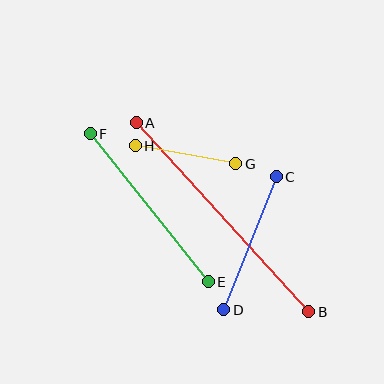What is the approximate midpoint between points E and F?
The midpoint is at approximately (149, 208) pixels.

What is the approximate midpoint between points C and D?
The midpoint is at approximately (250, 243) pixels.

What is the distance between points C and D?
The distance is approximately 143 pixels.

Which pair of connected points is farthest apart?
Points A and B are farthest apart.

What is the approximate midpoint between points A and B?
The midpoint is at approximately (223, 217) pixels.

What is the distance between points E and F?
The distance is approximately 189 pixels.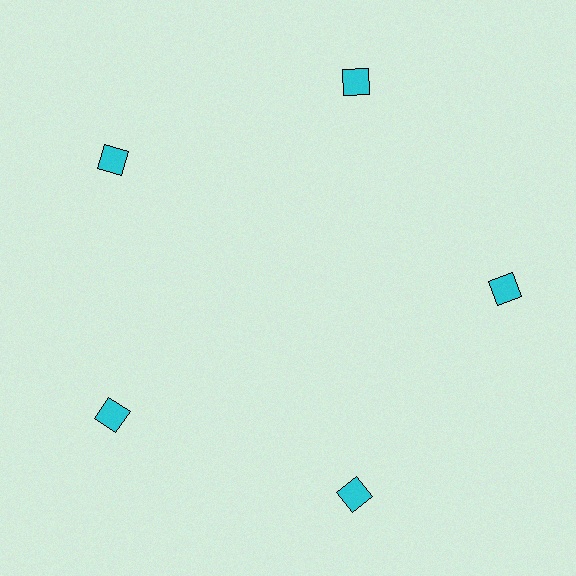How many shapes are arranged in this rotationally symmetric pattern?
There are 5 shapes, arranged in 5 groups of 1.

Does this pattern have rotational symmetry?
Yes, this pattern has 5-fold rotational symmetry. It looks the same after rotating 72 degrees around the center.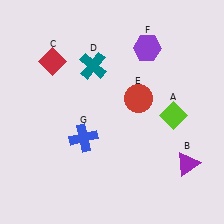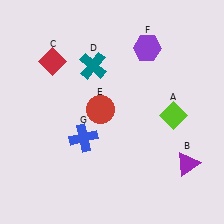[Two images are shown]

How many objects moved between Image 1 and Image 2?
1 object moved between the two images.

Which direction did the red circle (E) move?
The red circle (E) moved left.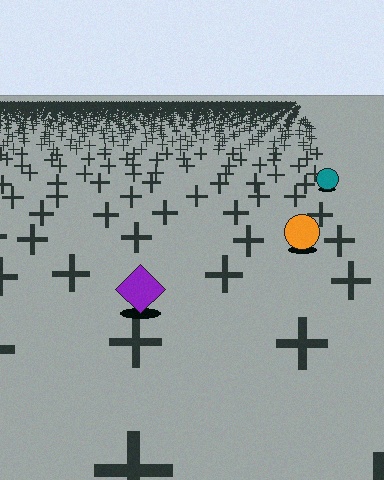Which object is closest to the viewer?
The purple diamond is closest. The texture marks near it are larger and more spread out.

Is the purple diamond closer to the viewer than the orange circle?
Yes. The purple diamond is closer — you can tell from the texture gradient: the ground texture is coarser near it.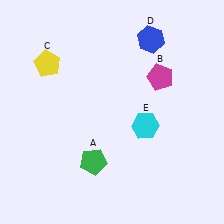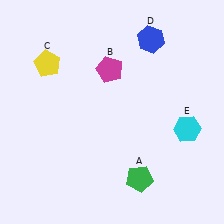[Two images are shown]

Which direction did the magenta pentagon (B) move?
The magenta pentagon (B) moved left.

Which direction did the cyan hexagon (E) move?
The cyan hexagon (E) moved right.